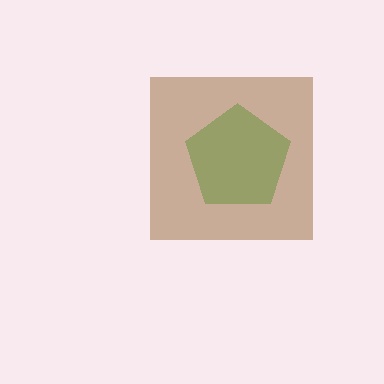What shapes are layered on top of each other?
The layered shapes are: a green pentagon, a brown square.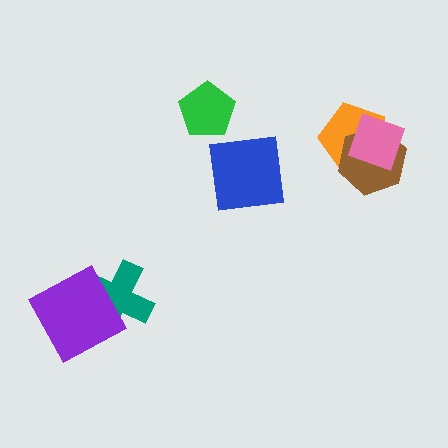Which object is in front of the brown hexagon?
The pink diamond is in front of the brown hexagon.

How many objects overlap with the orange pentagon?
2 objects overlap with the orange pentagon.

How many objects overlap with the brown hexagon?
2 objects overlap with the brown hexagon.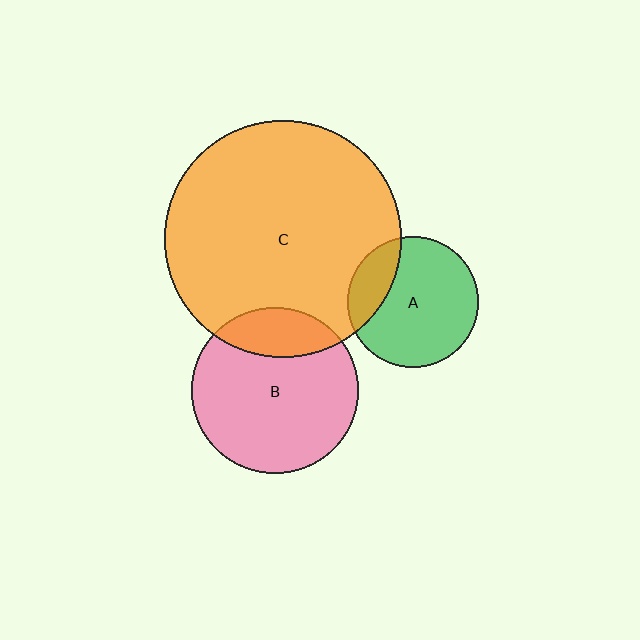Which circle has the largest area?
Circle C (orange).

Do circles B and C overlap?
Yes.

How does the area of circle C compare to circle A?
Approximately 3.3 times.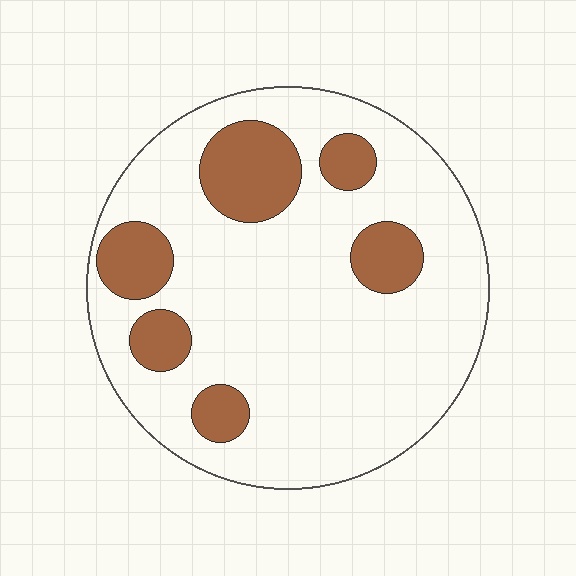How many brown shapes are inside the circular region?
6.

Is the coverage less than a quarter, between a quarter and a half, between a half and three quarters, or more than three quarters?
Less than a quarter.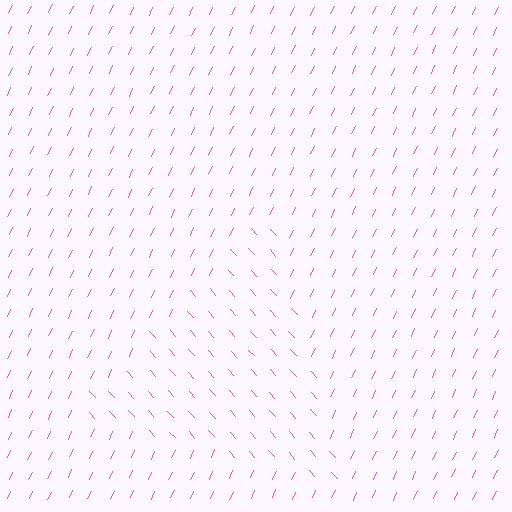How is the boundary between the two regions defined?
The boundary is defined purely by a change in line orientation (approximately 67 degrees difference). All lines are the same color and thickness.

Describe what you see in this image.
The image is filled with small pink line segments. A triangle region in the image has lines oriented differently from the surrounding lines, creating a visible texture boundary.